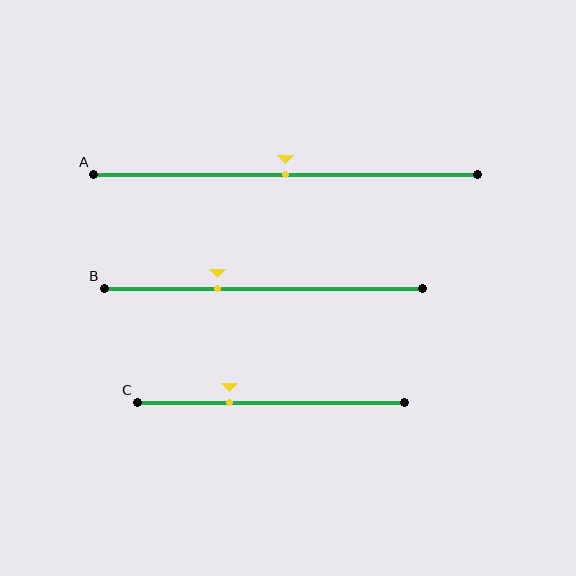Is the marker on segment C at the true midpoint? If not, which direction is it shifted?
No, the marker on segment C is shifted to the left by about 16% of the segment length.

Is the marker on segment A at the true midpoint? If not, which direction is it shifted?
Yes, the marker on segment A is at the true midpoint.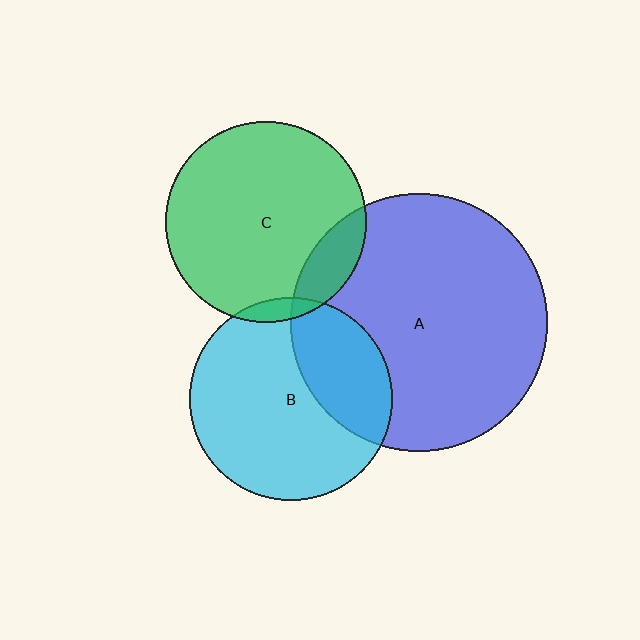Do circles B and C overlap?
Yes.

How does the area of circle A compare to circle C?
Approximately 1.6 times.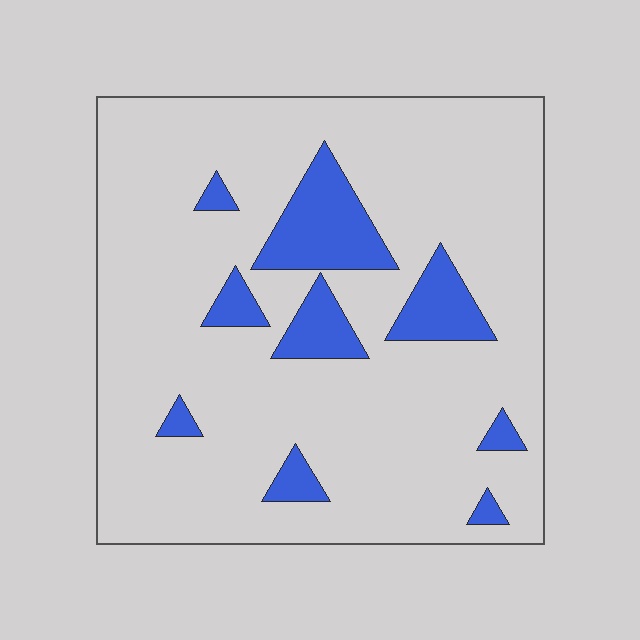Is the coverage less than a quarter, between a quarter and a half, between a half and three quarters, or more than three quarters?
Less than a quarter.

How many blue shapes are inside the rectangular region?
9.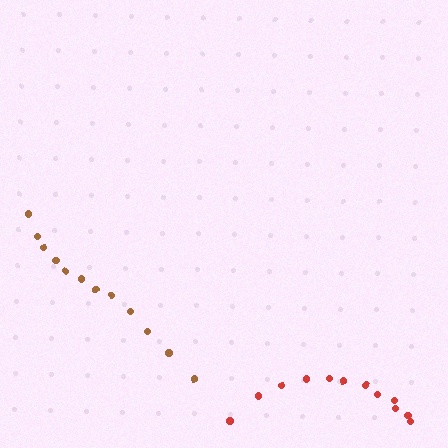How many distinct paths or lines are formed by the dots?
There are 2 distinct paths.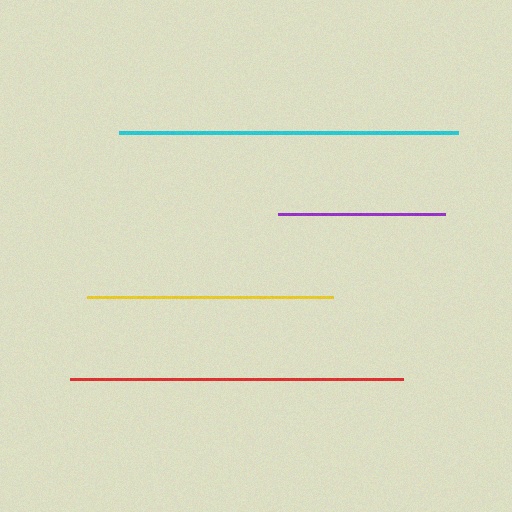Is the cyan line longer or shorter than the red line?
The cyan line is longer than the red line.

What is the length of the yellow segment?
The yellow segment is approximately 246 pixels long.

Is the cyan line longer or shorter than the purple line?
The cyan line is longer than the purple line.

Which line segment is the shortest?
The purple line is the shortest at approximately 167 pixels.